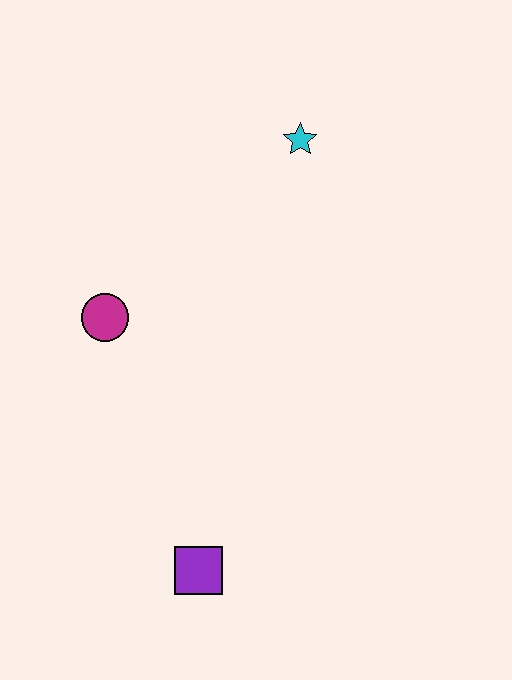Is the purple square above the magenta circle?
No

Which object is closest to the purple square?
The magenta circle is closest to the purple square.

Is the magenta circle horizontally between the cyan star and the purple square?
No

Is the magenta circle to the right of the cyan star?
No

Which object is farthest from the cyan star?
The purple square is farthest from the cyan star.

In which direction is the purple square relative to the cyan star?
The purple square is below the cyan star.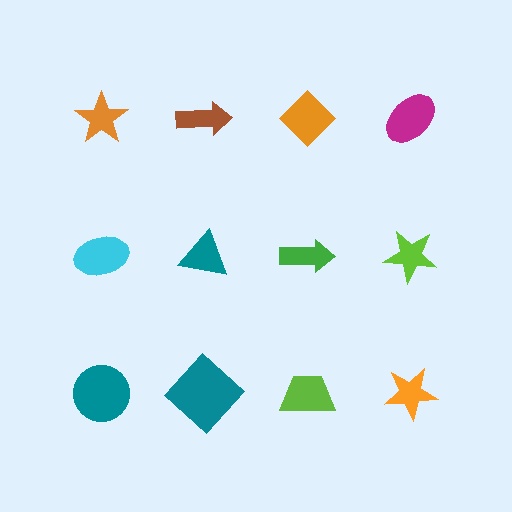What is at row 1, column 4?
A magenta ellipse.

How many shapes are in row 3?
4 shapes.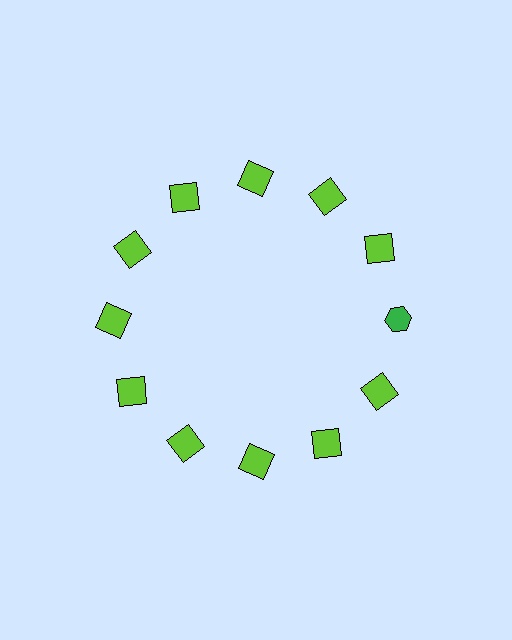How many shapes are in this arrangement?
There are 12 shapes arranged in a ring pattern.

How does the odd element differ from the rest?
It differs in both color (green instead of lime) and shape (hexagon instead of square).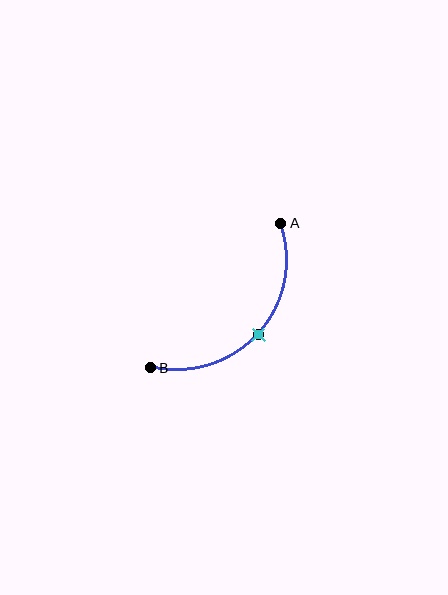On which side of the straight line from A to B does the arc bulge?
The arc bulges below and to the right of the straight line connecting A and B.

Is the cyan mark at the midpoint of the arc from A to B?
Yes. The cyan mark lies on the arc at equal arc-length from both A and B — it is the arc midpoint.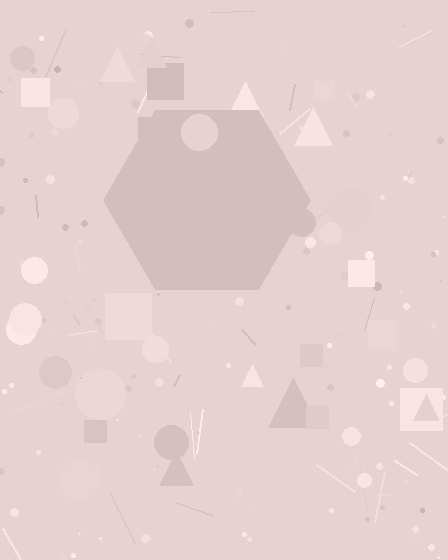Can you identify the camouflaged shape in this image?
The camouflaged shape is a hexagon.